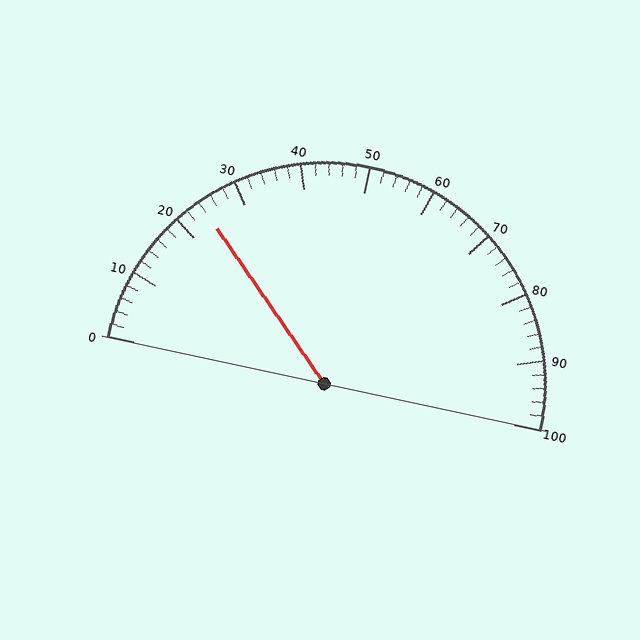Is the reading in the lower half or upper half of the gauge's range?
The reading is in the lower half of the range (0 to 100).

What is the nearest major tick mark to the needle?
The nearest major tick mark is 20.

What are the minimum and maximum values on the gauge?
The gauge ranges from 0 to 100.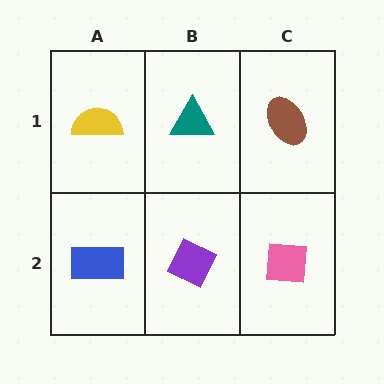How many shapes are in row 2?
3 shapes.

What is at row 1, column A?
A yellow semicircle.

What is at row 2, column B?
A purple diamond.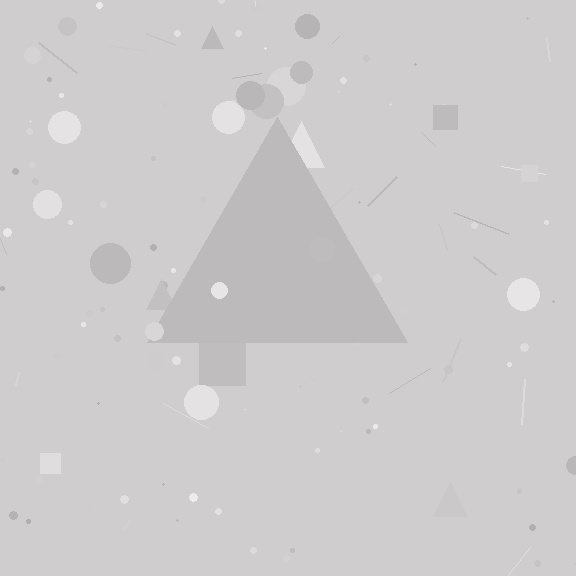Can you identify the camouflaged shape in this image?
The camouflaged shape is a triangle.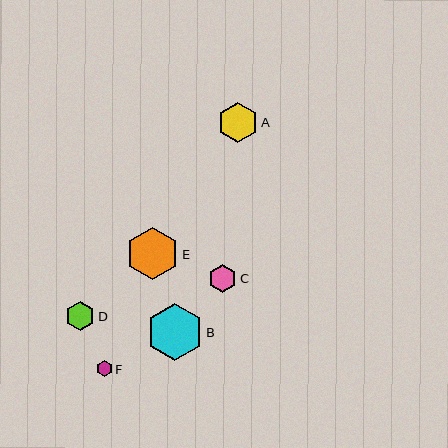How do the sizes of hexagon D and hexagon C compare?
Hexagon D and hexagon C are approximately the same size.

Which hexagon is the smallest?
Hexagon F is the smallest with a size of approximately 16 pixels.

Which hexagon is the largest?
Hexagon B is the largest with a size of approximately 57 pixels.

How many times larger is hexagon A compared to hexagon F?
Hexagon A is approximately 2.5 times the size of hexagon F.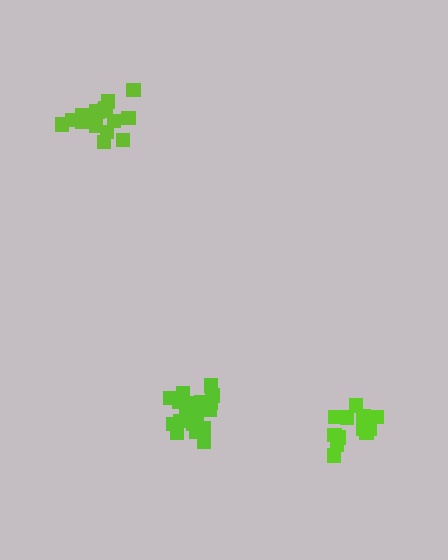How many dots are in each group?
Group 1: 18 dots, Group 2: 16 dots, Group 3: 12 dots (46 total).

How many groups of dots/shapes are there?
There are 3 groups.